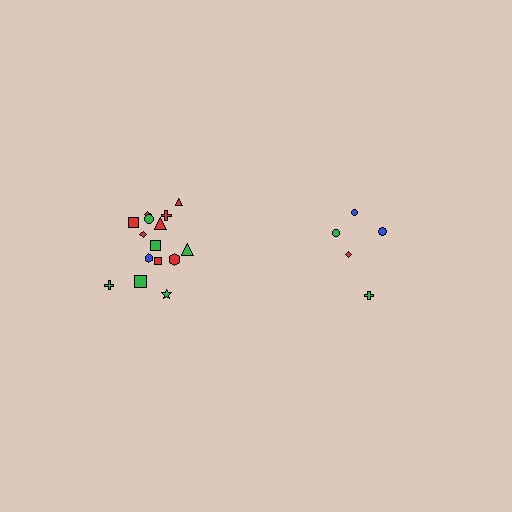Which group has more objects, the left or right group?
The left group.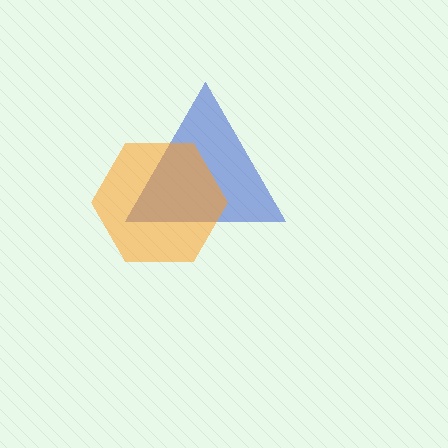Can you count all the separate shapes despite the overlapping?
Yes, there are 2 separate shapes.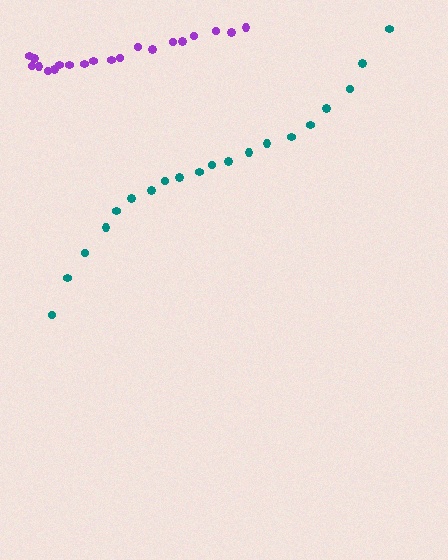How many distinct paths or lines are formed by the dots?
There are 2 distinct paths.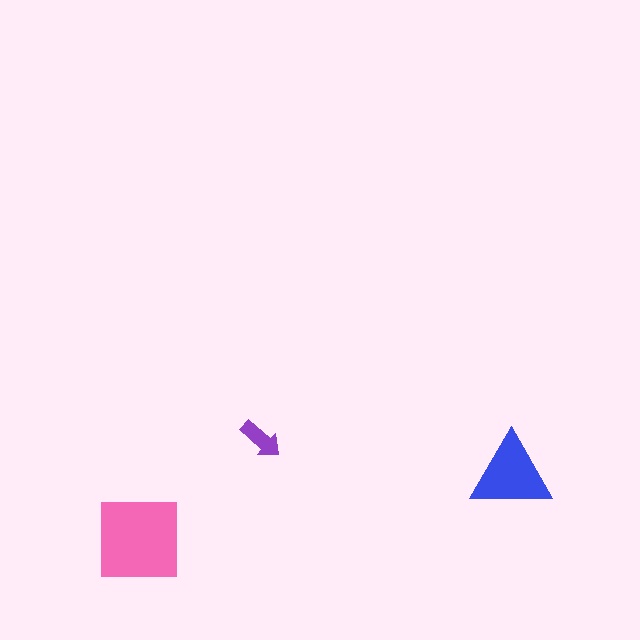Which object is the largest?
The pink square.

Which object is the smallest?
The purple arrow.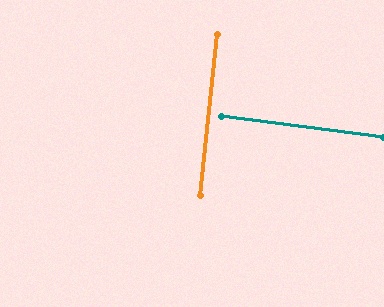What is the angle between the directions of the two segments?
Approximately 89 degrees.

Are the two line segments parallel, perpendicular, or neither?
Perpendicular — they meet at approximately 89°.